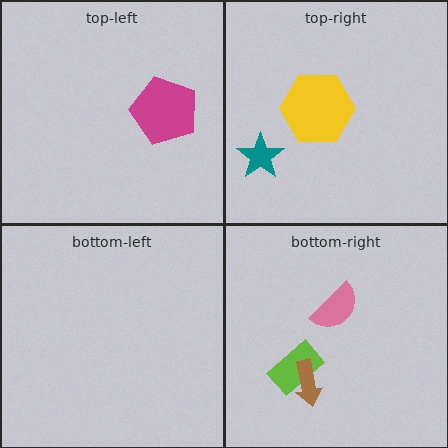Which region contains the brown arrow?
The bottom-right region.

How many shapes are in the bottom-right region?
3.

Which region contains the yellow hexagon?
The top-right region.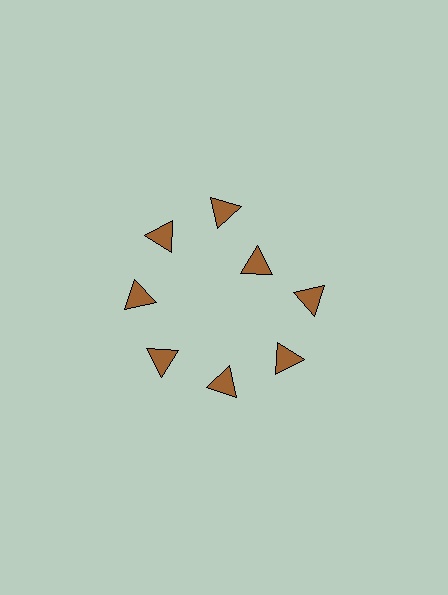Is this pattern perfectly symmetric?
No. The 8 brown triangles are arranged in a ring, but one element near the 2 o'clock position is pulled inward toward the center, breaking the 8-fold rotational symmetry.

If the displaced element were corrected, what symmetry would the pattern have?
It would have 8-fold rotational symmetry — the pattern would map onto itself every 45 degrees.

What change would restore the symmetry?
The symmetry would be restored by moving it outward, back onto the ring so that all 8 triangles sit at equal angles and equal distance from the center.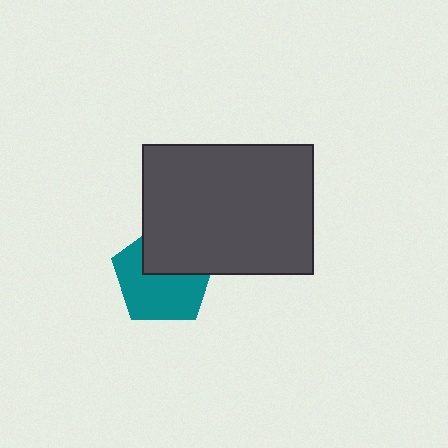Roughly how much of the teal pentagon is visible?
About half of it is visible (roughly 60%).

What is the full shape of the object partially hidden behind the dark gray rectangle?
The partially hidden object is a teal pentagon.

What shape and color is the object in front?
The object in front is a dark gray rectangle.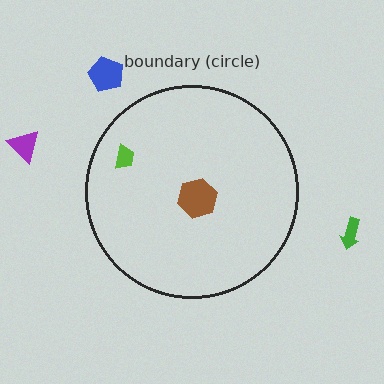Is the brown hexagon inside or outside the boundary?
Inside.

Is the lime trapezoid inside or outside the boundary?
Inside.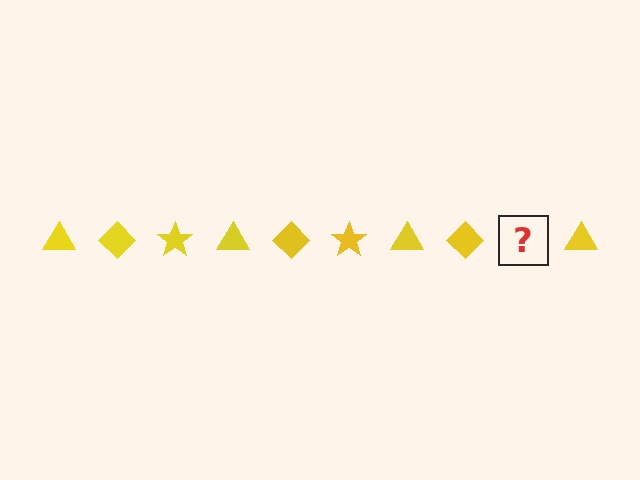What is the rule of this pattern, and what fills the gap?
The rule is that the pattern cycles through triangle, diamond, star shapes in yellow. The gap should be filled with a yellow star.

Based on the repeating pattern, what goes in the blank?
The blank should be a yellow star.